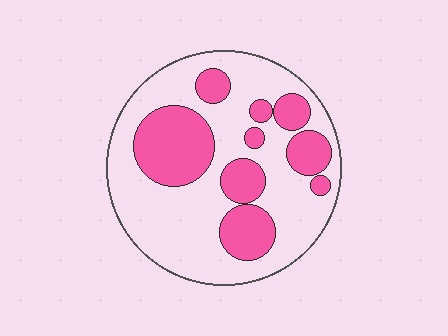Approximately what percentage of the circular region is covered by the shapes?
Approximately 35%.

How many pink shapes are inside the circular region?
9.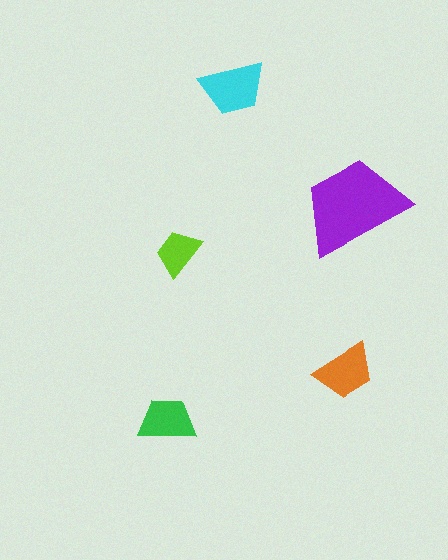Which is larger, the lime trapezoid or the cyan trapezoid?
The cyan one.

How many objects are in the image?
There are 5 objects in the image.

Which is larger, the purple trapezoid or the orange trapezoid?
The purple one.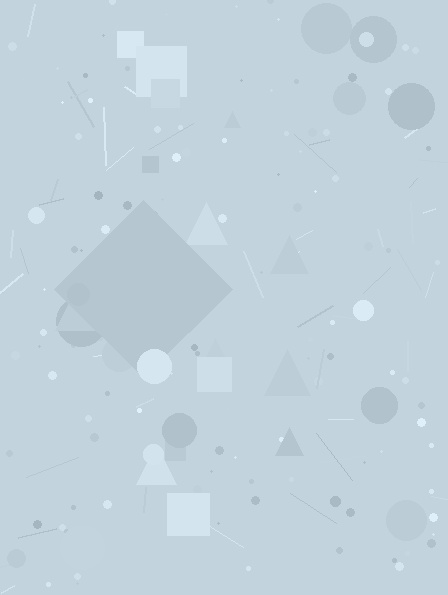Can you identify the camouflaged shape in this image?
The camouflaged shape is a diamond.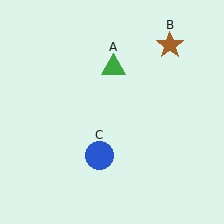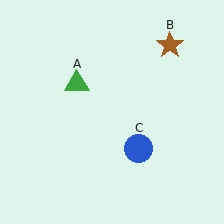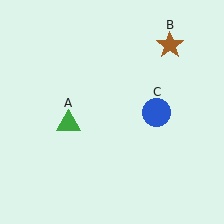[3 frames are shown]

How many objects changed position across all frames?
2 objects changed position: green triangle (object A), blue circle (object C).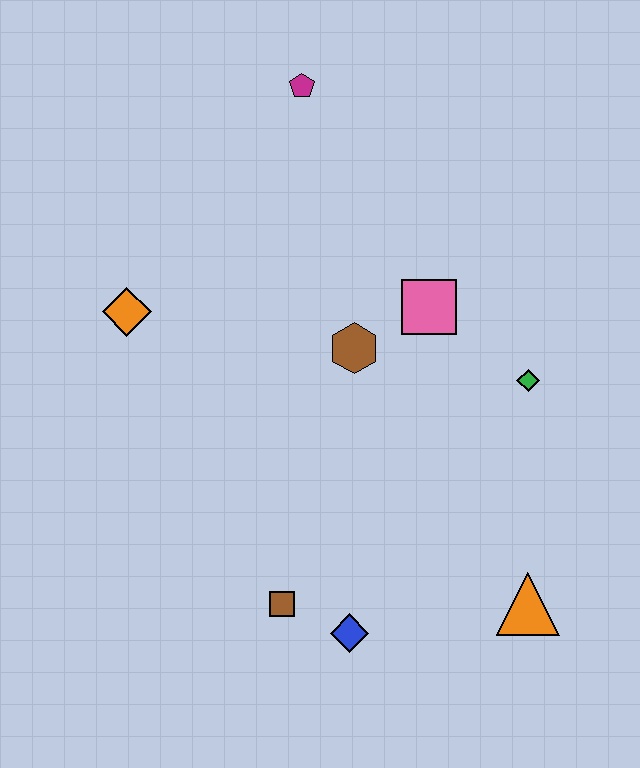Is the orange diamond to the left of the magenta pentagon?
Yes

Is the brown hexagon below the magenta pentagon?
Yes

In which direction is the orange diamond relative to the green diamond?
The orange diamond is to the left of the green diamond.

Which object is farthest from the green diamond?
The orange diamond is farthest from the green diamond.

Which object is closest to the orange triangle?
The blue diamond is closest to the orange triangle.